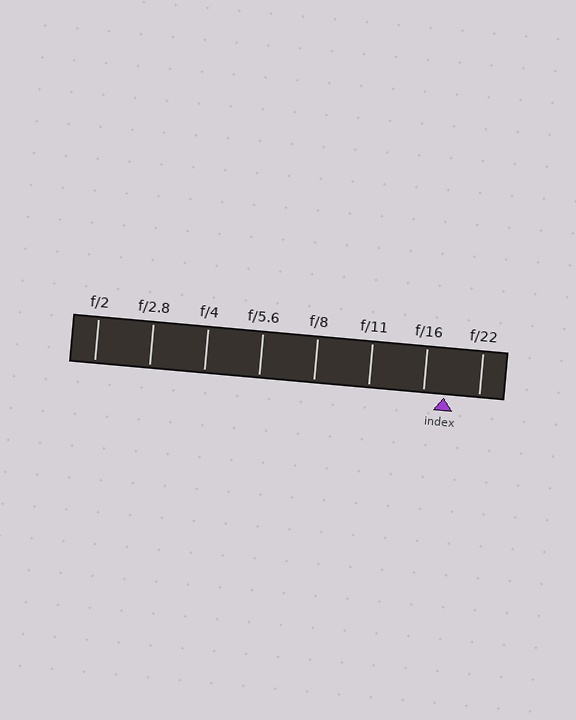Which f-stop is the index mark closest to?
The index mark is closest to f/16.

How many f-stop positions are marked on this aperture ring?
There are 8 f-stop positions marked.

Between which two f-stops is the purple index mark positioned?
The index mark is between f/16 and f/22.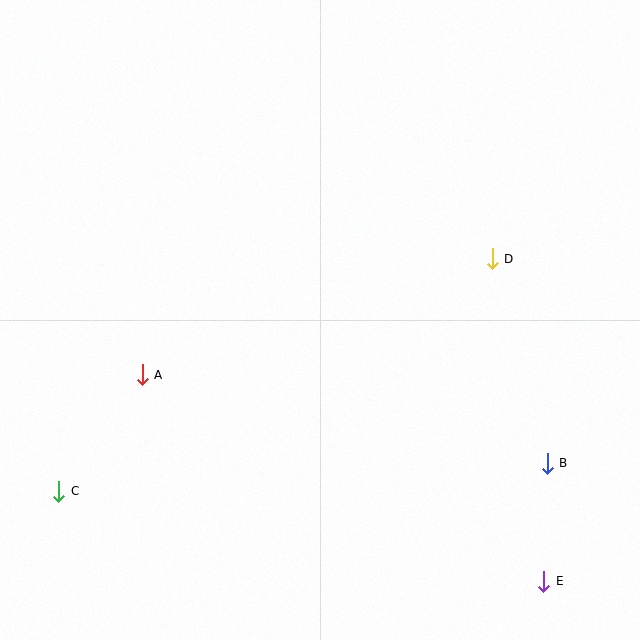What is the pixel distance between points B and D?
The distance between B and D is 212 pixels.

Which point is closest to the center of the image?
Point D at (492, 259) is closest to the center.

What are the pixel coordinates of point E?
Point E is at (544, 581).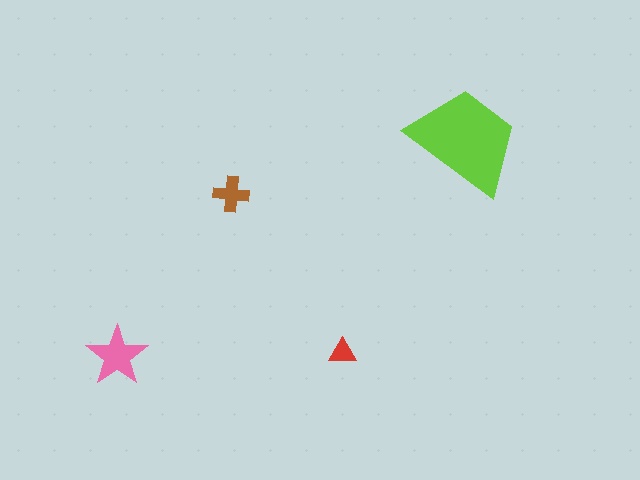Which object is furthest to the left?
The pink star is leftmost.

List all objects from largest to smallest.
The lime trapezoid, the pink star, the brown cross, the red triangle.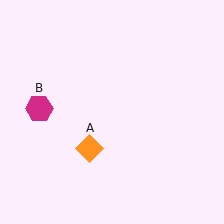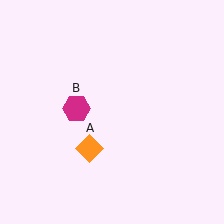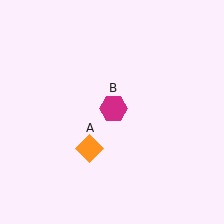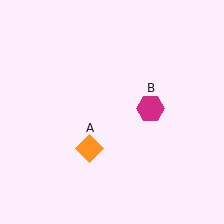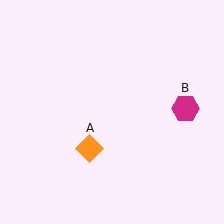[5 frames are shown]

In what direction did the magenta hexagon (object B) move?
The magenta hexagon (object B) moved right.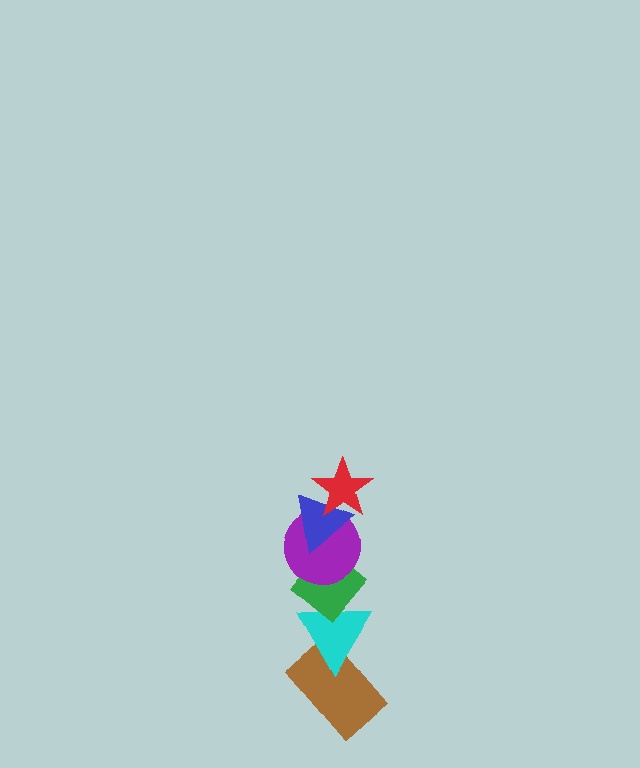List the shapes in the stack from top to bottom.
From top to bottom: the red star, the blue triangle, the purple circle, the green diamond, the cyan triangle, the brown rectangle.